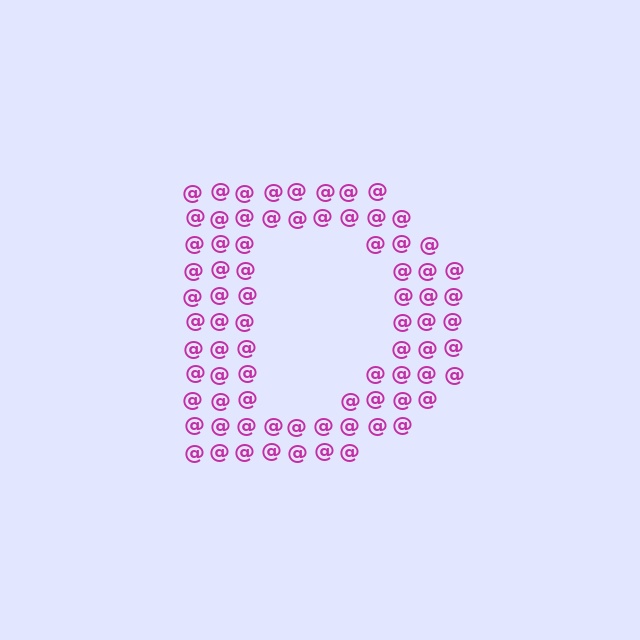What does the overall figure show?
The overall figure shows the letter D.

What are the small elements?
The small elements are at signs.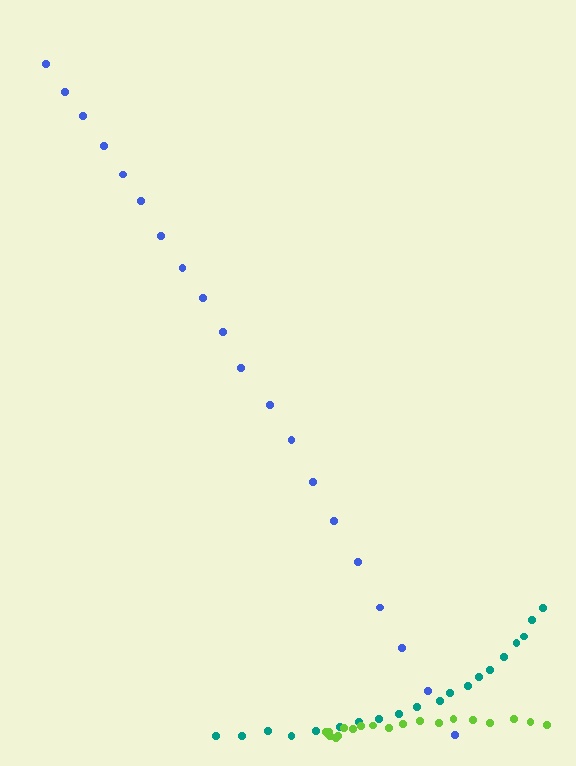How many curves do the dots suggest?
There are 3 distinct paths.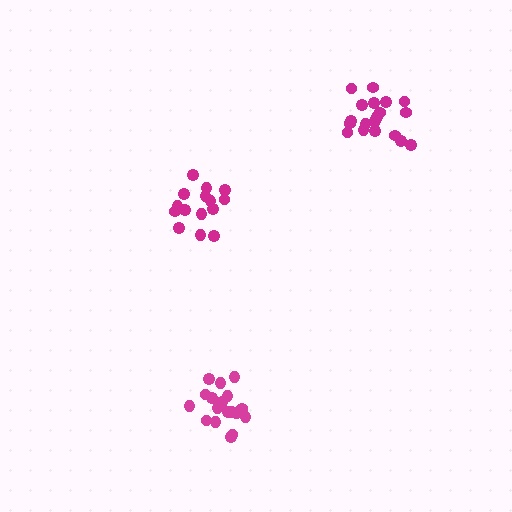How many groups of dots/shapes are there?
There are 3 groups.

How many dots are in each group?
Group 1: 18 dots, Group 2: 15 dots, Group 3: 19 dots (52 total).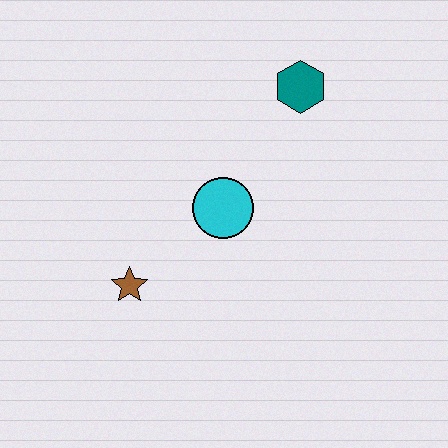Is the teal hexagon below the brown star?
No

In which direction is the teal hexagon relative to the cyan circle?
The teal hexagon is above the cyan circle.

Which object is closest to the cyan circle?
The brown star is closest to the cyan circle.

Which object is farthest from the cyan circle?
The teal hexagon is farthest from the cyan circle.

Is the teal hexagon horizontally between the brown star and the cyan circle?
No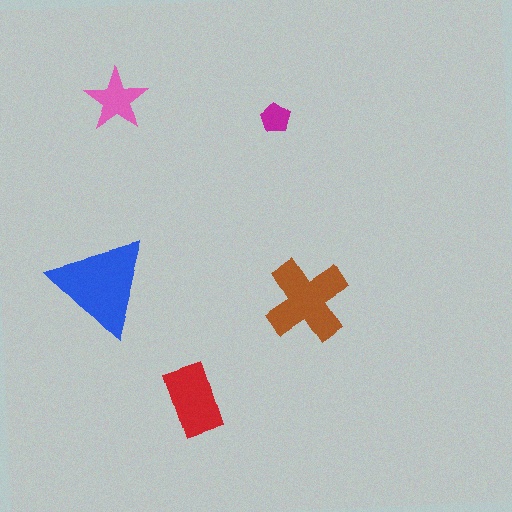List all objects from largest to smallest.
The blue triangle, the brown cross, the red rectangle, the pink star, the magenta pentagon.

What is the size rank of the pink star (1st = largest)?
4th.